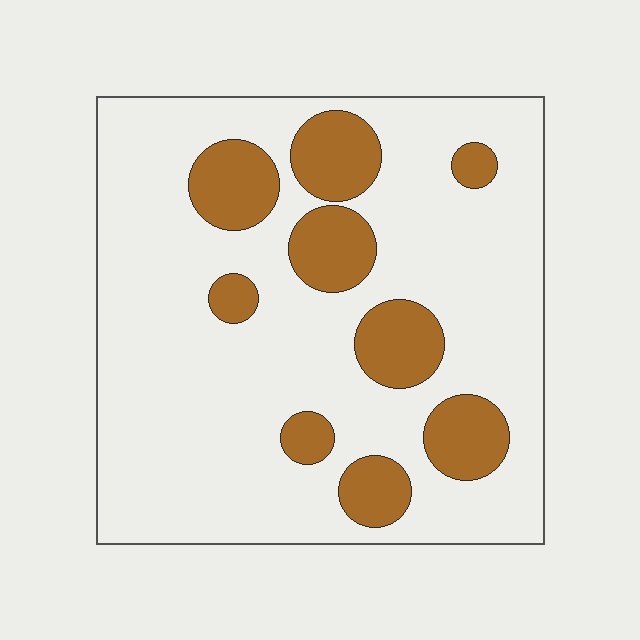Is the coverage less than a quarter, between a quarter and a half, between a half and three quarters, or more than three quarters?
Less than a quarter.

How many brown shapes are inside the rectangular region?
9.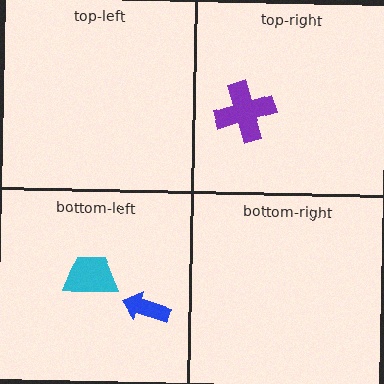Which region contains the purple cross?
The top-right region.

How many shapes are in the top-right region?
1.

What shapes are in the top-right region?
The purple cross.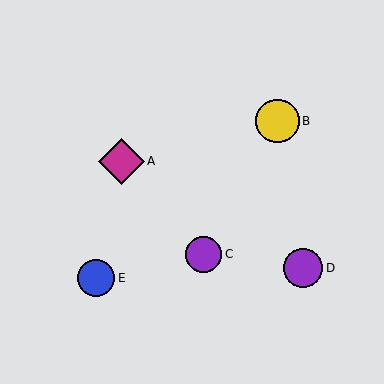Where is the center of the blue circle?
The center of the blue circle is at (96, 278).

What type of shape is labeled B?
Shape B is a yellow circle.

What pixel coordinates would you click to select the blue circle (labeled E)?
Click at (96, 278) to select the blue circle E.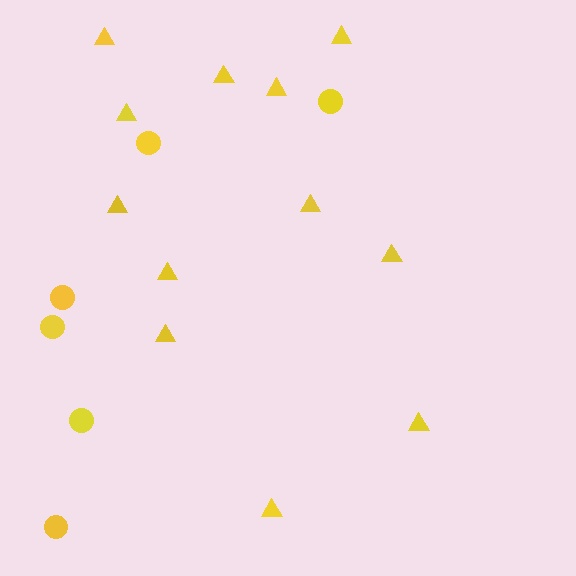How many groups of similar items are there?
There are 2 groups: one group of triangles (12) and one group of circles (6).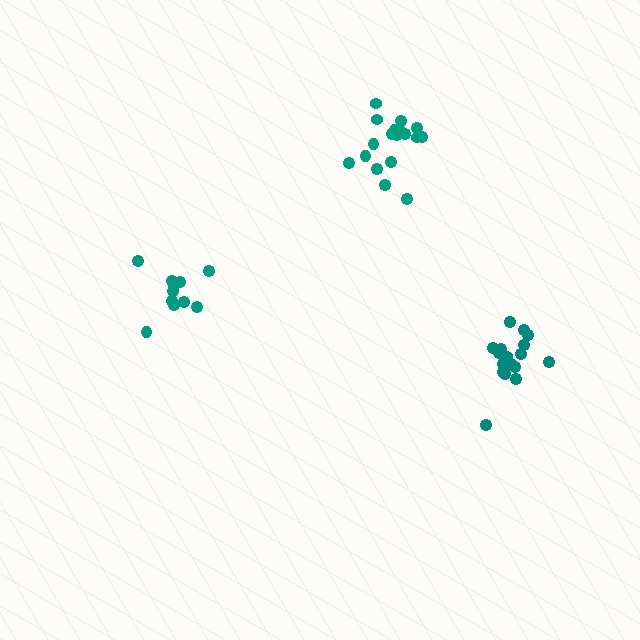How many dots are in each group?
Group 1: 18 dots, Group 2: 13 dots, Group 3: 17 dots (48 total).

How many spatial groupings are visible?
There are 3 spatial groupings.